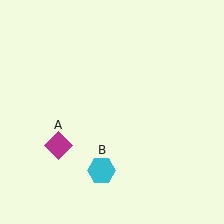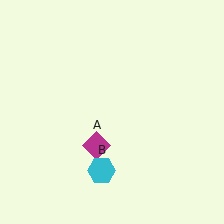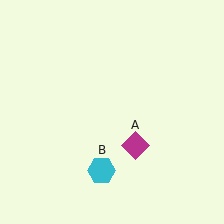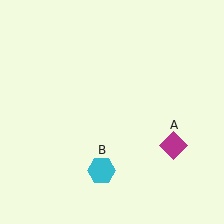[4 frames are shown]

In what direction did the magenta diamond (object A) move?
The magenta diamond (object A) moved right.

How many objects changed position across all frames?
1 object changed position: magenta diamond (object A).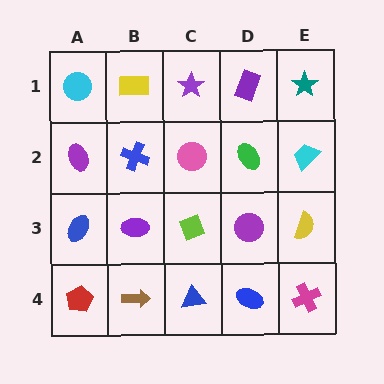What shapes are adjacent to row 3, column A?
A purple ellipse (row 2, column A), a red pentagon (row 4, column A), a purple ellipse (row 3, column B).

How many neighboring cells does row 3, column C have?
4.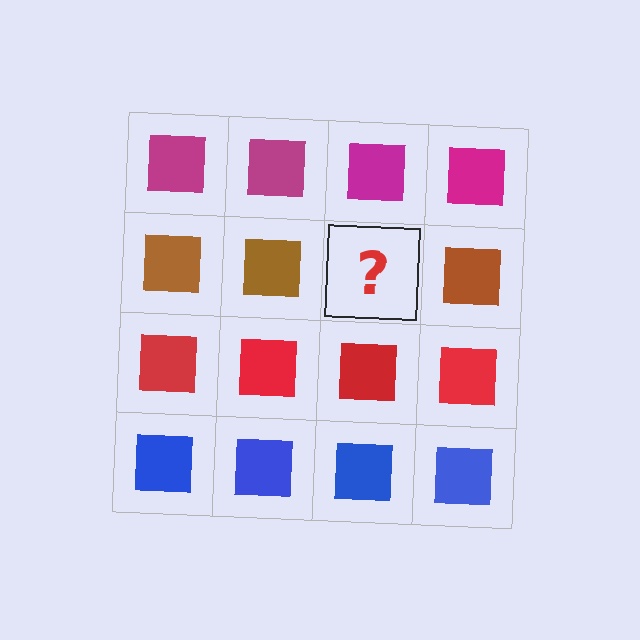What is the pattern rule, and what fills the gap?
The rule is that each row has a consistent color. The gap should be filled with a brown square.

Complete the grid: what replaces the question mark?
The question mark should be replaced with a brown square.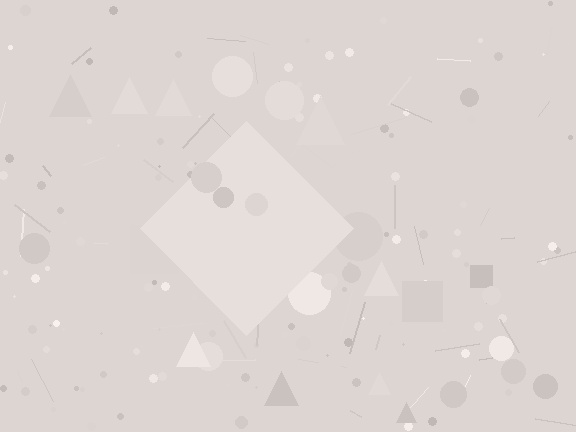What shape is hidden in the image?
A diamond is hidden in the image.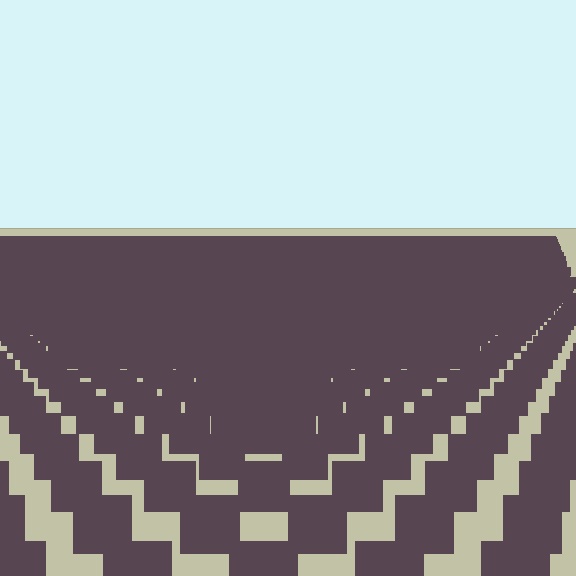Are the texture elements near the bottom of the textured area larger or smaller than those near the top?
Larger. Near the bottom, elements are closer to the viewer and appear at a bigger on-screen size.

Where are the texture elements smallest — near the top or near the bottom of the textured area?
Near the top.